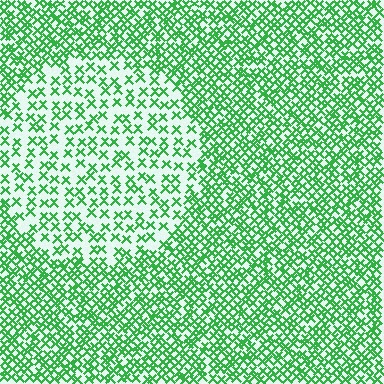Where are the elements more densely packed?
The elements are more densely packed outside the circle boundary.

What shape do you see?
I see a circle.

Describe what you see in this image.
The image contains small green elements arranged at two different densities. A circle-shaped region is visible where the elements are less densely packed than the surrounding area.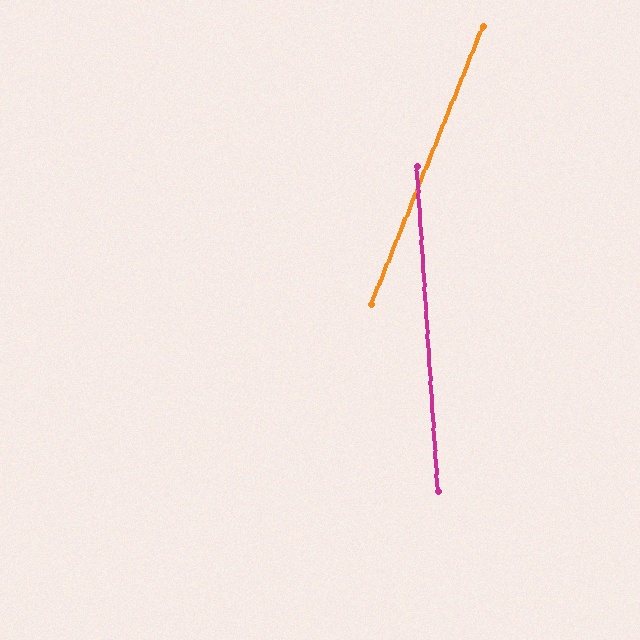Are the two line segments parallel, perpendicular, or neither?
Neither parallel nor perpendicular — they differ by about 26°.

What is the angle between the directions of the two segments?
Approximately 26 degrees.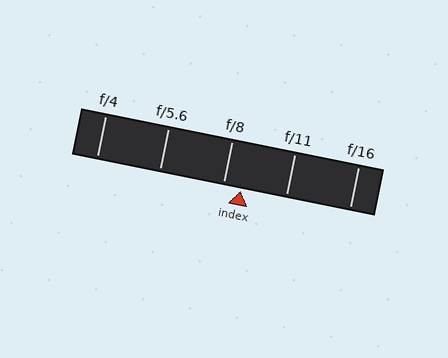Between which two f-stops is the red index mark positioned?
The index mark is between f/8 and f/11.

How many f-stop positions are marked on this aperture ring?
There are 5 f-stop positions marked.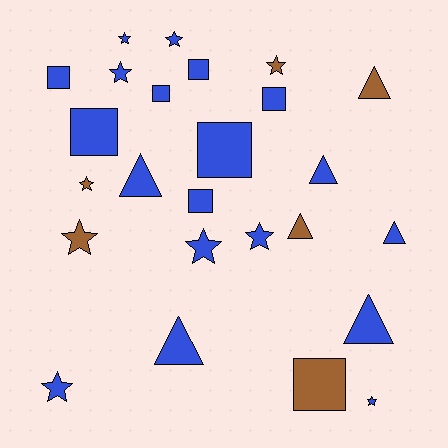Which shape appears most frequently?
Star, with 10 objects.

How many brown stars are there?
There are 3 brown stars.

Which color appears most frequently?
Blue, with 19 objects.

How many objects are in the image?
There are 25 objects.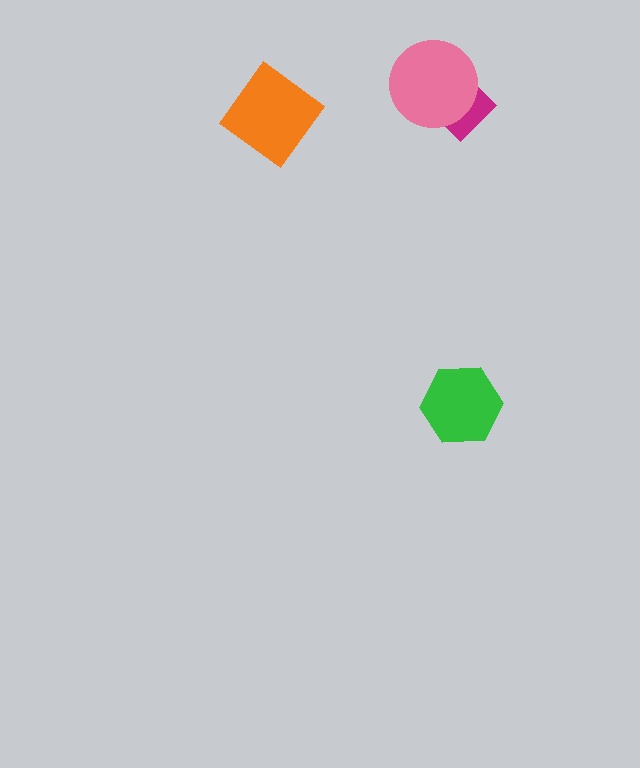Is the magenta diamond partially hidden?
Yes, it is partially covered by another shape.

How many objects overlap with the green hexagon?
0 objects overlap with the green hexagon.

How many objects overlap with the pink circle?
1 object overlaps with the pink circle.